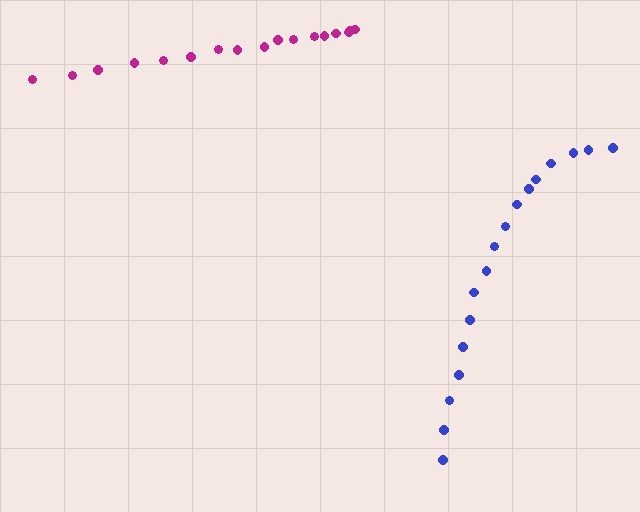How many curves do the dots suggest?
There are 2 distinct paths.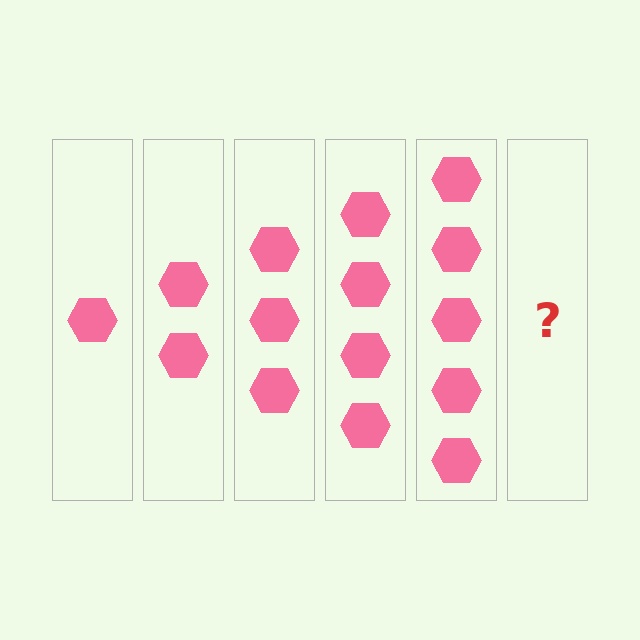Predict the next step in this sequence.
The next step is 6 hexagons.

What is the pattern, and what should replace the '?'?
The pattern is that each step adds one more hexagon. The '?' should be 6 hexagons.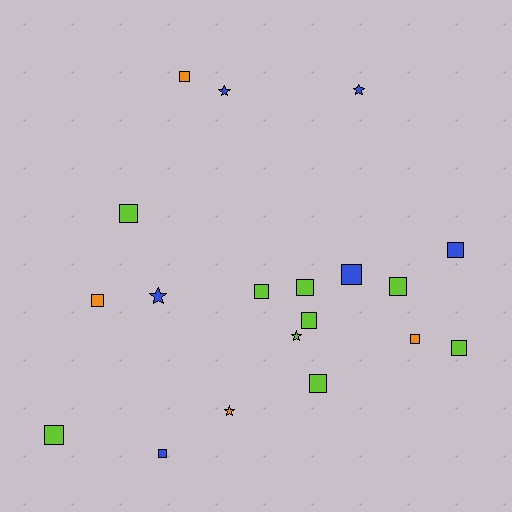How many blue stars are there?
There are 3 blue stars.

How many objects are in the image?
There are 19 objects.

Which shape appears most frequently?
Square, with 14 objects.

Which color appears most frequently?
Lime, with 9 objects.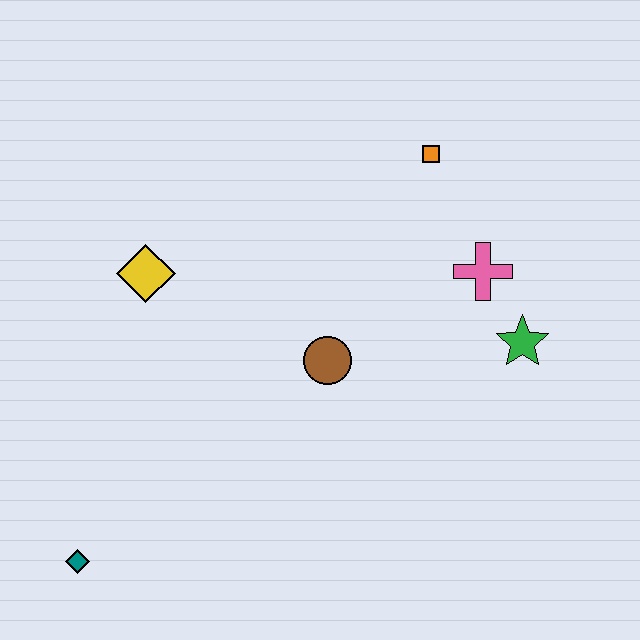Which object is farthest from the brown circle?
The teal diamond is farthest from the brown circle.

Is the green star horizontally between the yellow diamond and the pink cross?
No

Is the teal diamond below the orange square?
Yes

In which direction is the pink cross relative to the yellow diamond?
The pink cross is to the right of the yellow diamond.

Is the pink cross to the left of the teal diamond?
No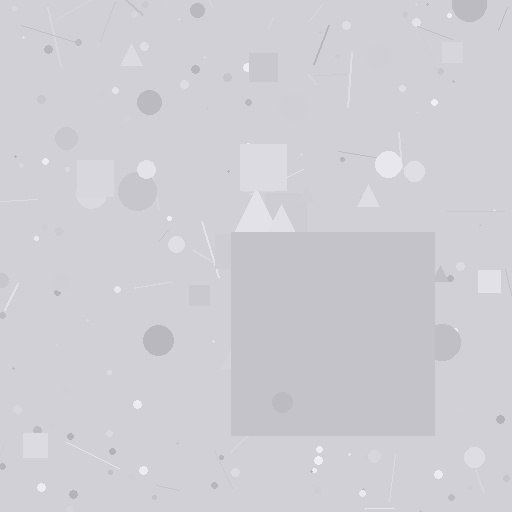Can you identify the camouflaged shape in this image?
The camouflaged shape is a square.